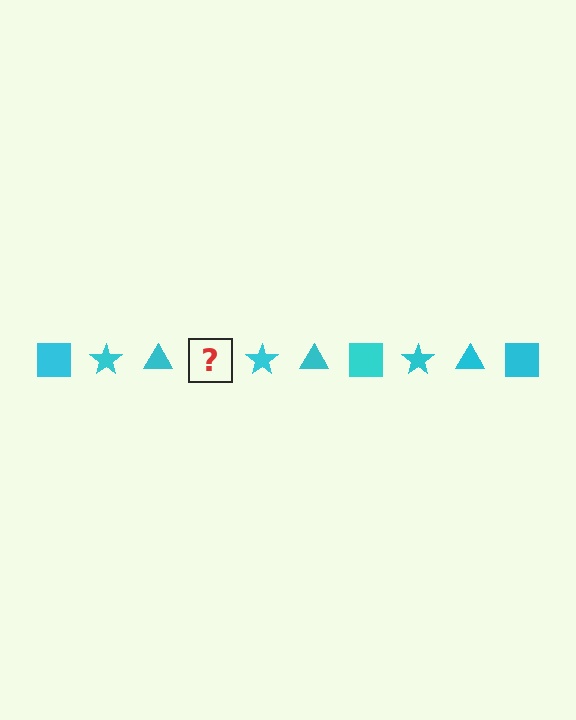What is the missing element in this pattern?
The missing element is a cyan square.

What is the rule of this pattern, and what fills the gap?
The rule is that the pattern cycles through square, star, triangle shapes in cyan. The gap should be filled with a cyan square.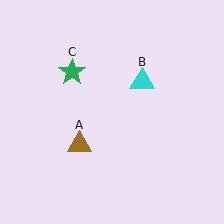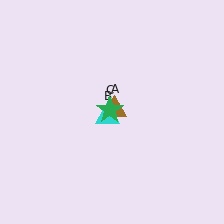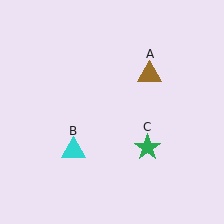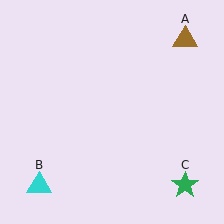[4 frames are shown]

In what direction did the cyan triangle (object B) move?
The cyan triangle (object B) moved down and to the left.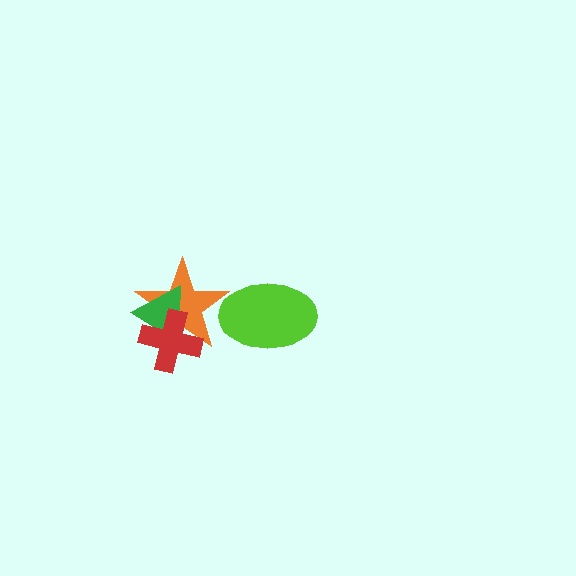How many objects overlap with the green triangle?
2 objects overlap with the green triangle.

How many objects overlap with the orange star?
3 objects overlap with the orange star.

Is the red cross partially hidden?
No, no other shape covers it.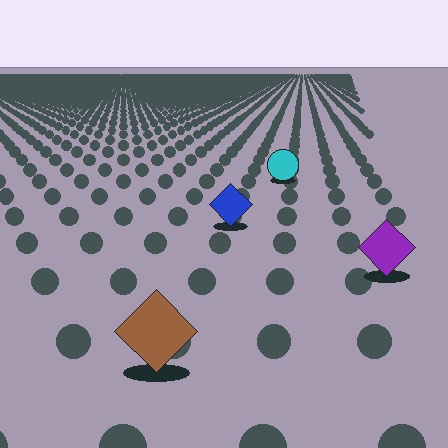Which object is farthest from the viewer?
The cyan circle is farthest from the viewer. It appears smaller and the ground texture around it is denser.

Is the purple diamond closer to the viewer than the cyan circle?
Yes. The purple diamond is closer — you can tell from the texture gradient: the ground texture is coarser near it.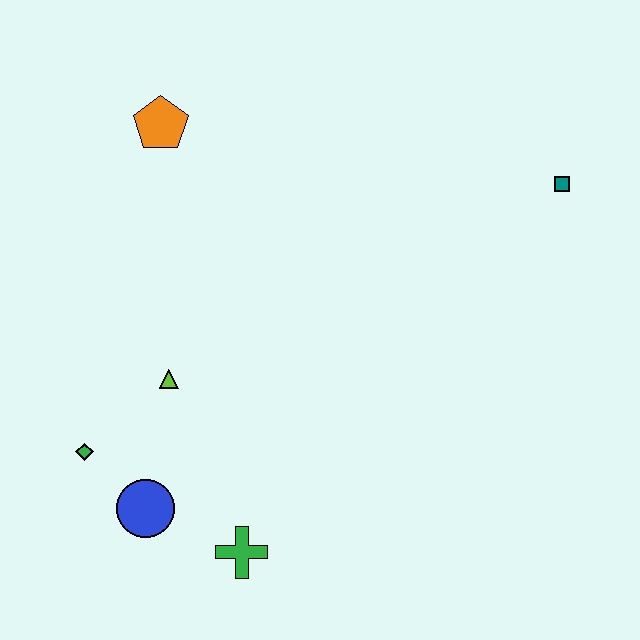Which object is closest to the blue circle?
The green diamond is closest to the blue circle.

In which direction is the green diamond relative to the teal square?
The green diamond is to the left of the teal square.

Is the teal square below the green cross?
No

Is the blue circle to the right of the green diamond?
Yes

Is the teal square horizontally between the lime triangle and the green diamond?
No